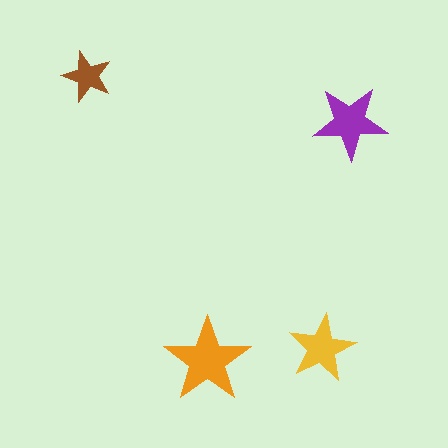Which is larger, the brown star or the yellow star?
The yellow one.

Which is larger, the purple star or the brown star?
The purple one.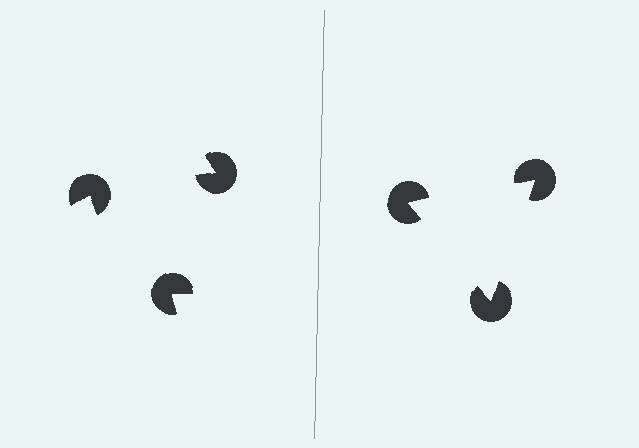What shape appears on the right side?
An illusory triangle.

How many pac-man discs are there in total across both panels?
6 — 3 on each side.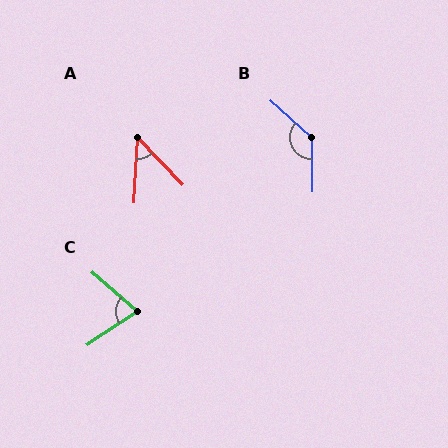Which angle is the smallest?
A, at approximately 47 degrees.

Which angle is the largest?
B, at approximately 133 degrees.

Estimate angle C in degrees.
Approximately 75 degrees.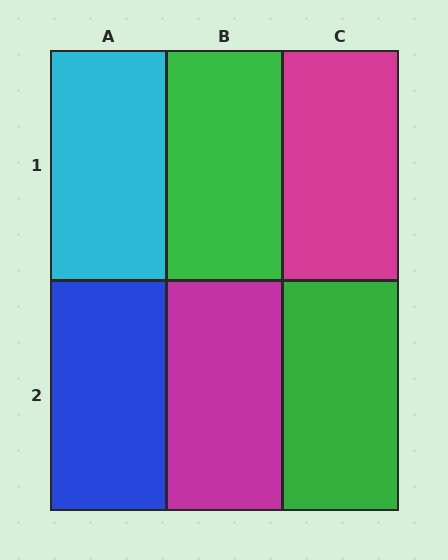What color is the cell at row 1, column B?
Green.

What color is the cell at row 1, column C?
Magenta.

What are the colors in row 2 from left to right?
Blue, magenta, green.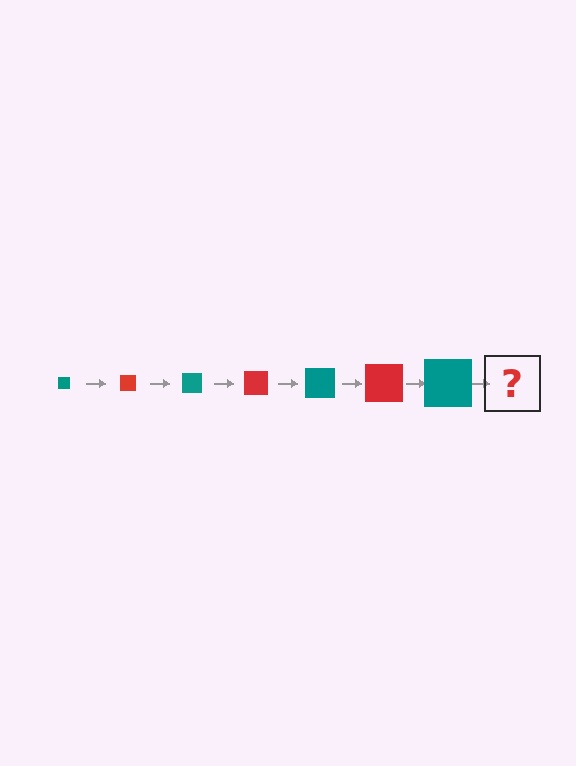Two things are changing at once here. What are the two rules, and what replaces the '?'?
The two rules are that the square grows larger each step and the color cycles through teal and red. The '?' should be a red square, larger than the previous one.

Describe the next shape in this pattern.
It should be a red square, larger than the previous one.